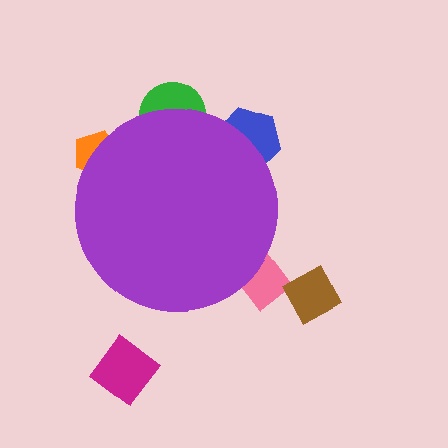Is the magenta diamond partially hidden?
No, the magenta diamond is fully visible.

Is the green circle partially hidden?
Yes, the green circle is partially hidden behind the purple circle.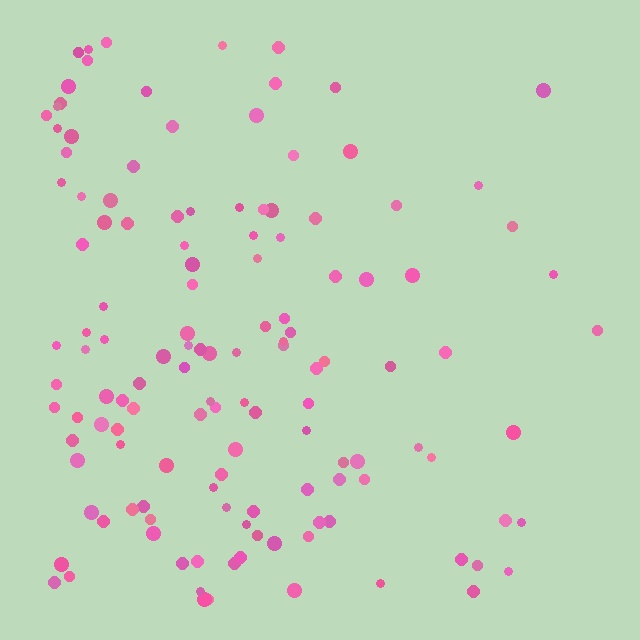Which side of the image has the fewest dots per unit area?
The right.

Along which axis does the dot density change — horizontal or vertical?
Horizontal.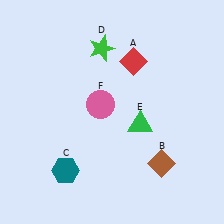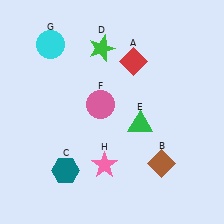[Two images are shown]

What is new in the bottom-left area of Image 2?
A pink star (H) was added in the bottom-left area of Image 2.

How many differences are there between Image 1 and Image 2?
There are 2 differences between the two images.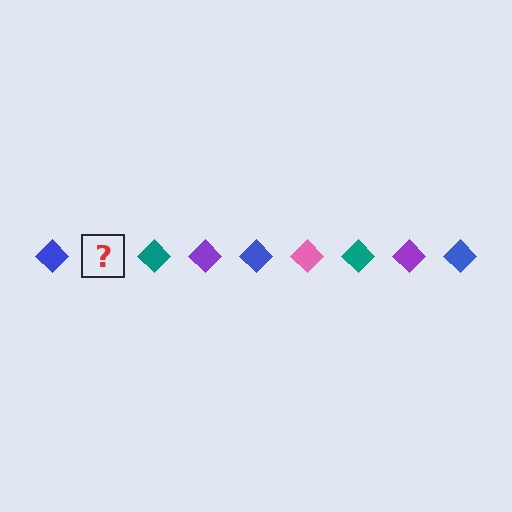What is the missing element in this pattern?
The missing element is a pink diamond.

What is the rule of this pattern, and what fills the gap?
The rule is that the pattern cycles through blue, pink, teal, purple diamonds. The gap should be filled with a pink diamond.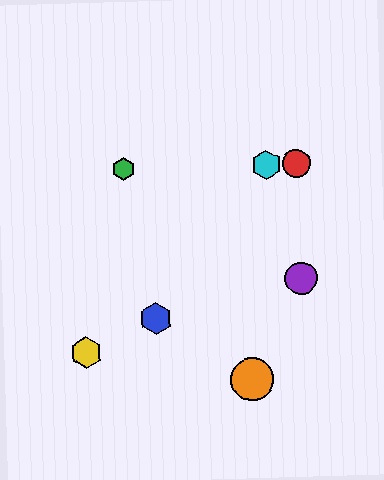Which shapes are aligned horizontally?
The red circle, the green hexagon, the cyan hexagon are aligned horizontally.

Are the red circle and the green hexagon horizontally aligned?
Yes, both are at y≈164.